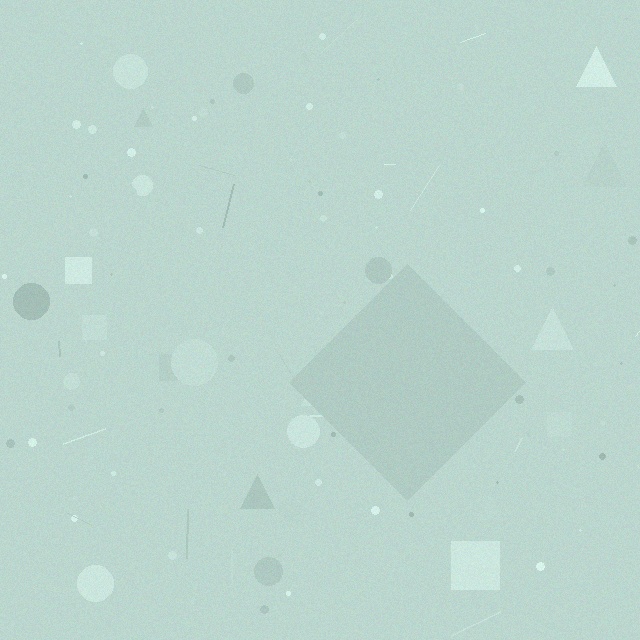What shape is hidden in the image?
A diamond is hidden in the image.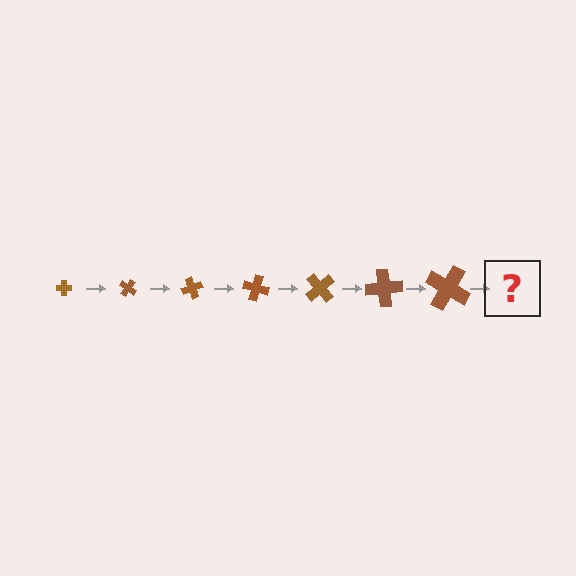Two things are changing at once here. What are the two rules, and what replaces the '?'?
The two rules are that the cross grows larger each step and it rotates 35 degrees each step. The '?' should be a cross, larger than the previous one and rotated 245 degrees from the start.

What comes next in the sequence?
The next element should be a cross, larger than the previous one and rotated 245 degrees from the start.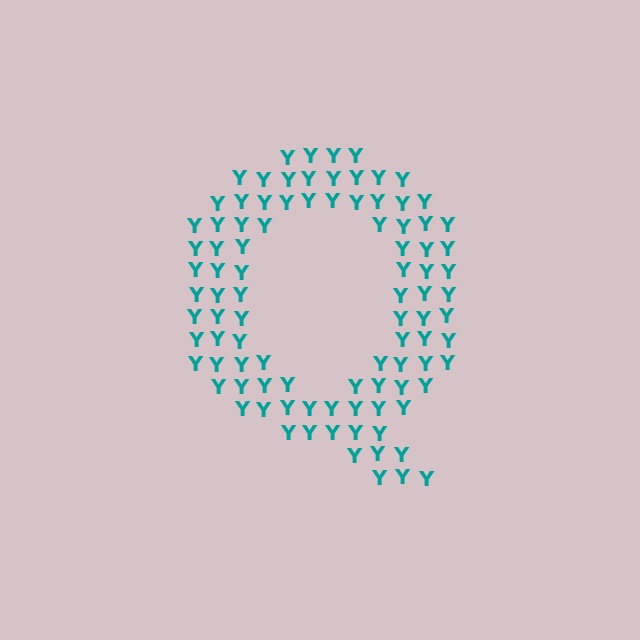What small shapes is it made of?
It is made of small letter Y's.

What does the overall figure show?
The overall figure shows the letter Q.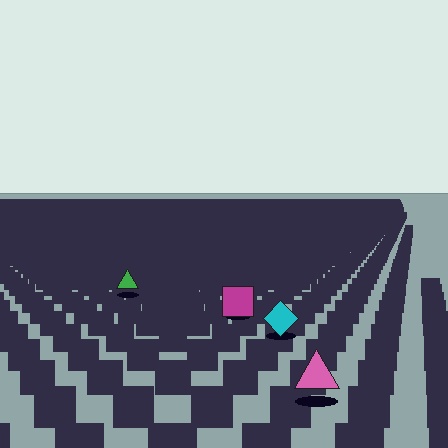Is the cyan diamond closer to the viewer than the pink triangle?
No. The pink triangle is closer — you can tell from the texture gradient: the ground texture is coarser near it.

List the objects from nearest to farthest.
From nearest to farthest: the pink triangle, the cyan diamond, the magenta square, the green triangle.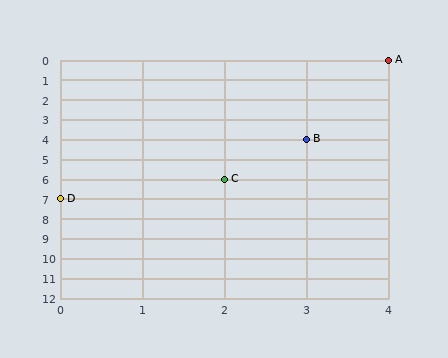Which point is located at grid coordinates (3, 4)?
Point B is at (3, 4).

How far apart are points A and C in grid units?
Points A and C are 2 columns and 6 rows apart (about 6.3 grid units diagonally).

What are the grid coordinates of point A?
Point A is at grid coordinates (4, 0).